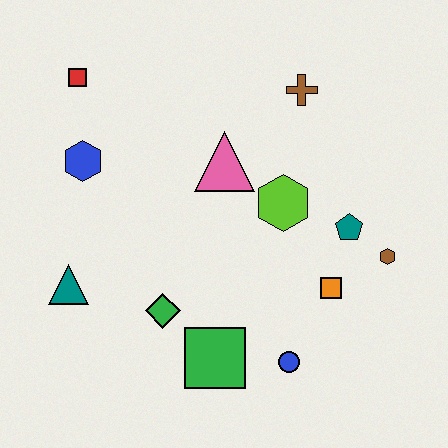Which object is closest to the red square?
The blue hexagon is closest to the red square.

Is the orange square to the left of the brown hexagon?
Yes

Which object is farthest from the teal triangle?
The brown hexagon is farthest from the teal triangle.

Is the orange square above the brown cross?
No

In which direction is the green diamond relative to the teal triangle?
The green diamond is to the right of the teal triangle.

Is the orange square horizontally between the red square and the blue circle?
No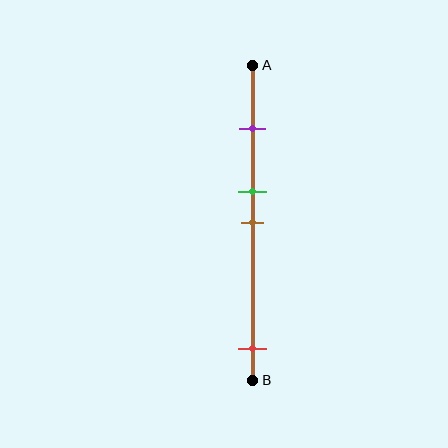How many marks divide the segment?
There are 4 marks dividing the segment.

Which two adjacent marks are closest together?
The green and brown marks are the closest adjacent pair.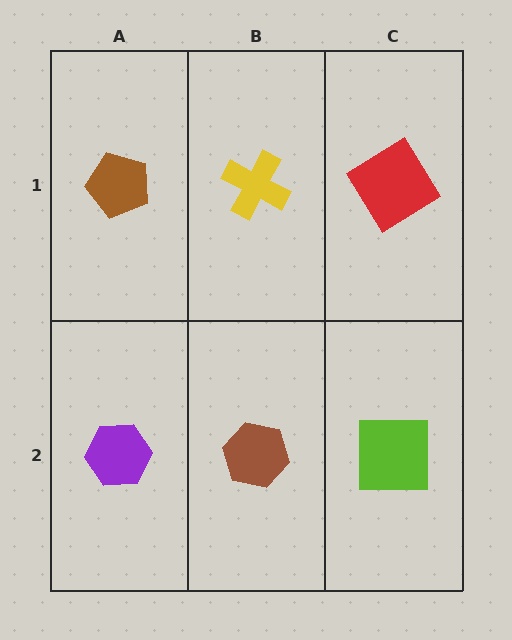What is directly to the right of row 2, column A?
A brown hexagon.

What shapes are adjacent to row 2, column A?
A brown pentagon (row 1, column A), a brown hexagon (row 2, column B).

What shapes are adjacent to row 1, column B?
A brown hexagon (row 2, column B), a brown pentagon (row 1, column A), a red diamond (row 1, column C).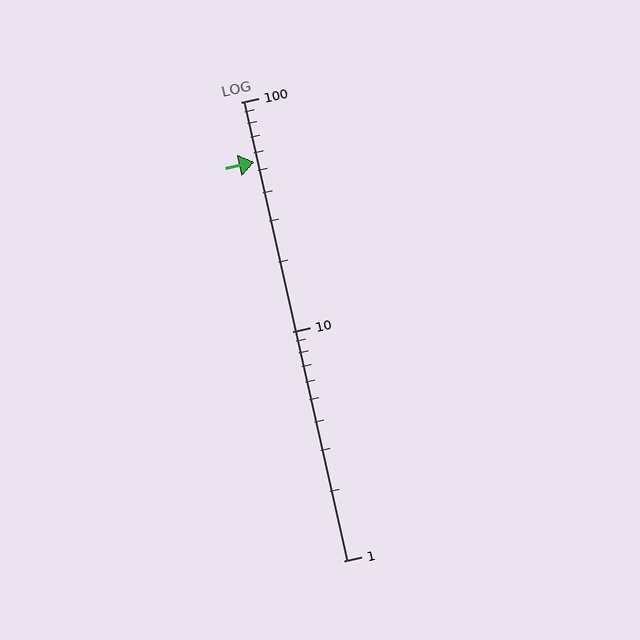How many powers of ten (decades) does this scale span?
The scale spans 2 decades, from 1 to 100.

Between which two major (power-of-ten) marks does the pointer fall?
The pointer is between 10 and 100.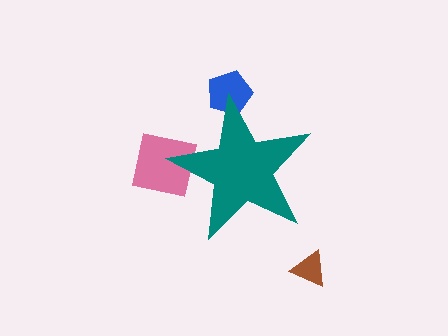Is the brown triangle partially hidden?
No, the brown triangle is fully visible.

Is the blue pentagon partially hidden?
Yes, the blue pentagon is partially hidden behind the teal star.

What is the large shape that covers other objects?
A teal star.